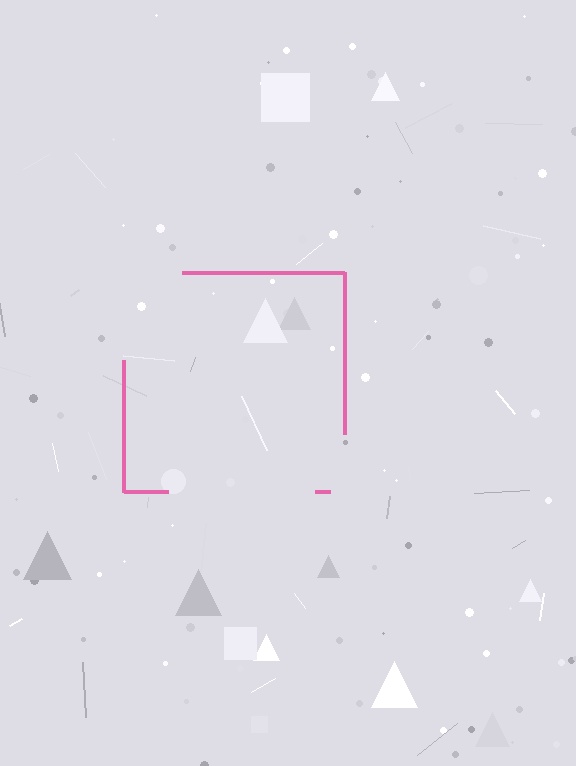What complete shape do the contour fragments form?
The contour fragments form a square.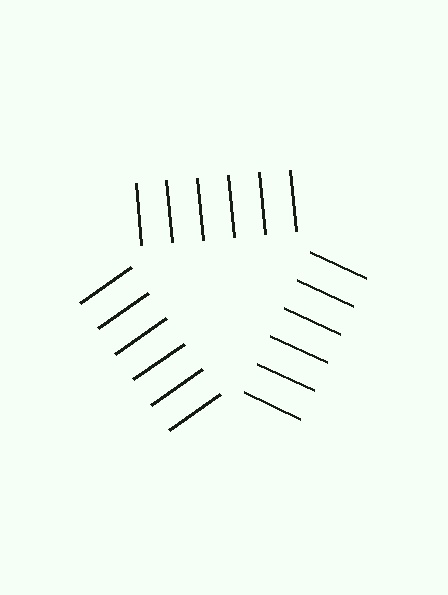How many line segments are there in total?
18 — 6 along each of the 3 edges.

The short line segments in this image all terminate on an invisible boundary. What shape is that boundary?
An illusory triangle — the line segments terminate on its edges but no continuous stroke is drawn.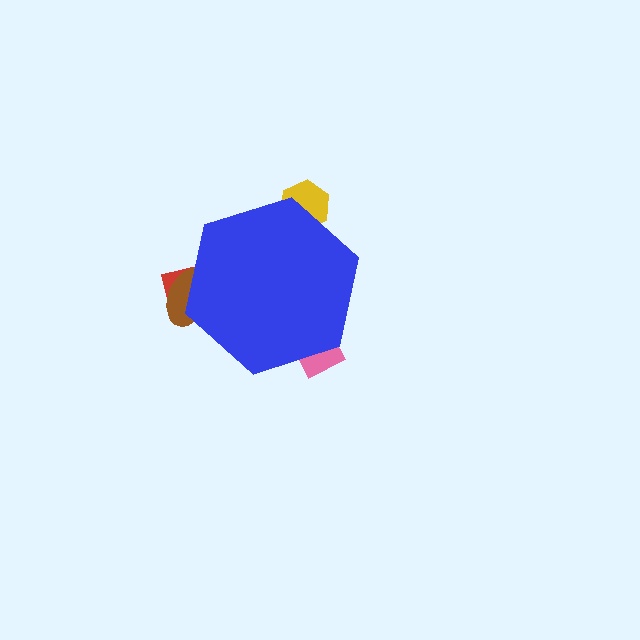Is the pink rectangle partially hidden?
Yes, the pink rectangle is partially hidden behind the blue hexagon.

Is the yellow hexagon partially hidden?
Yes, the yellow hexagon is partially hidden behind the blue hexagon.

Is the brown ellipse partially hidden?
Yes, the brown ellipse is partially hidden behind the blue hexagon.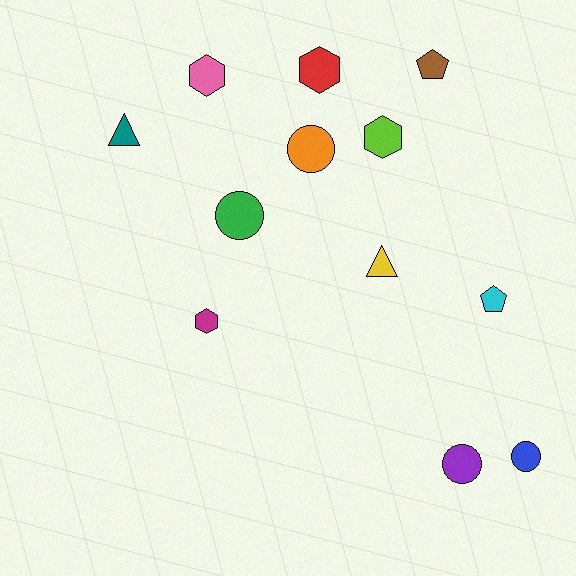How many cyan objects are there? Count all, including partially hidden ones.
There is 1 cyan object.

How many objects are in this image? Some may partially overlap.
There are 12 objects.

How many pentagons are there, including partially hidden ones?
There are 2 pentagons.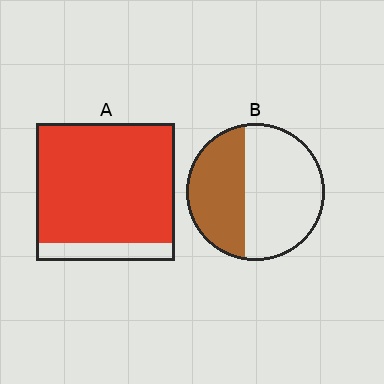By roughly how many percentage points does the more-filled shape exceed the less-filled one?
By roughly 45 percentage points (A over B).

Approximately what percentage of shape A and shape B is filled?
A is approximately 85% and B is approximately 40%.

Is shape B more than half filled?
No.